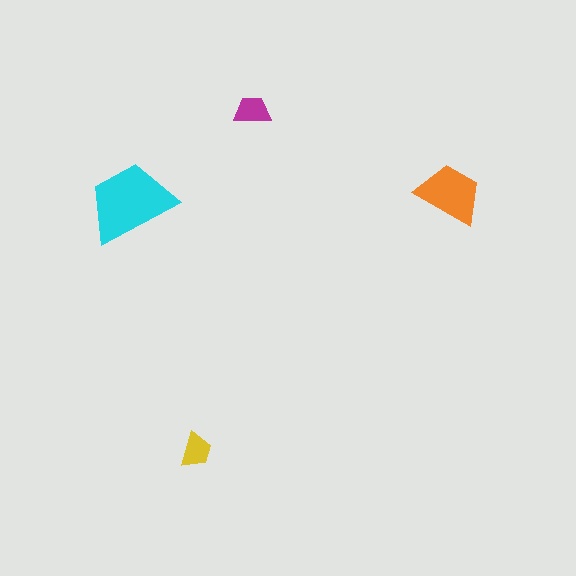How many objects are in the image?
There are 4 objects in the image.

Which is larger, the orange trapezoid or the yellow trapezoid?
The orange one.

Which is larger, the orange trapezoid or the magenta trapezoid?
The orange one.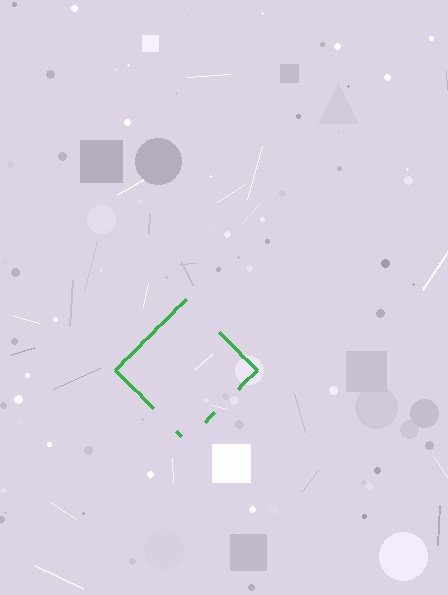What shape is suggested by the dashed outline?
The dashed outline suggests a diamond.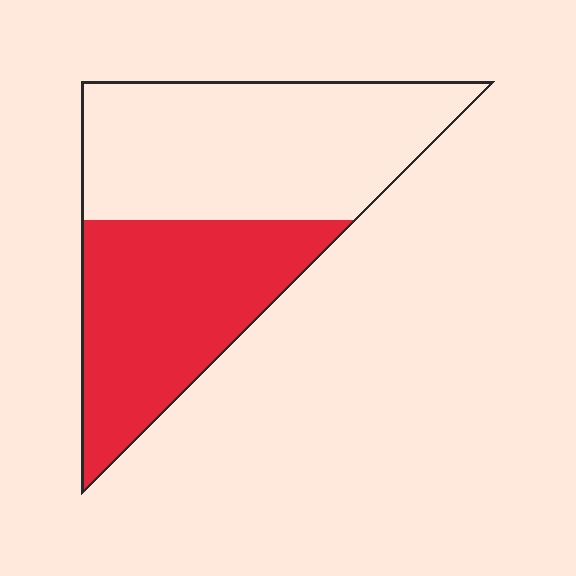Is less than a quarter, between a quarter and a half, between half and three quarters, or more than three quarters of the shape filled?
Between a quarter and a half.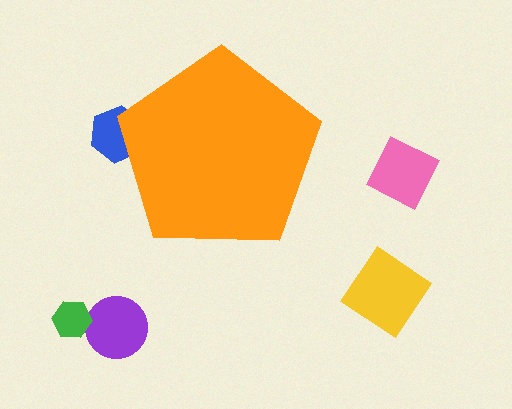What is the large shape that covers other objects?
An orange pentagon.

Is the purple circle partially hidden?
No, the purple circle is fully visible.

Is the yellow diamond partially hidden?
No, the yellow diamond is fully visible.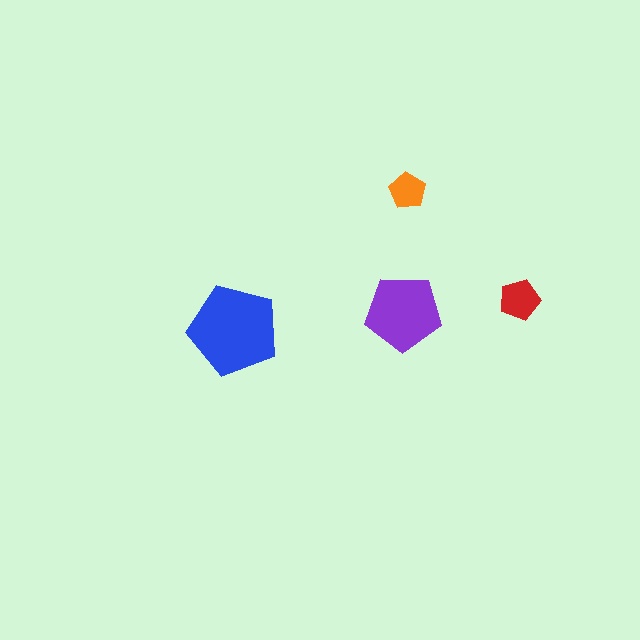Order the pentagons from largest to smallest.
the blue one, the purple one, the red one, the orange one.